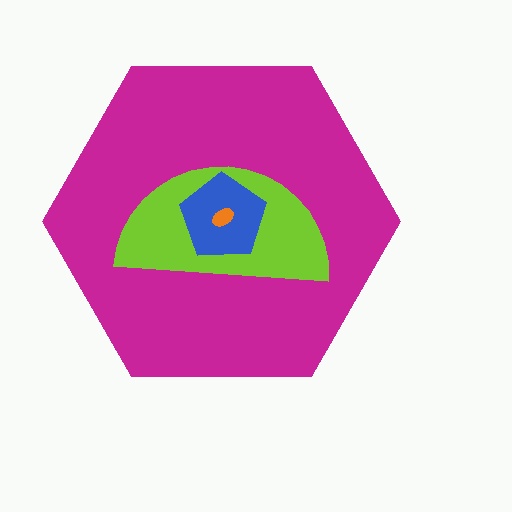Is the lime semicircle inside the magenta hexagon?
Yes.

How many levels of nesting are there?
4.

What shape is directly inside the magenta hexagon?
The lime semicircle.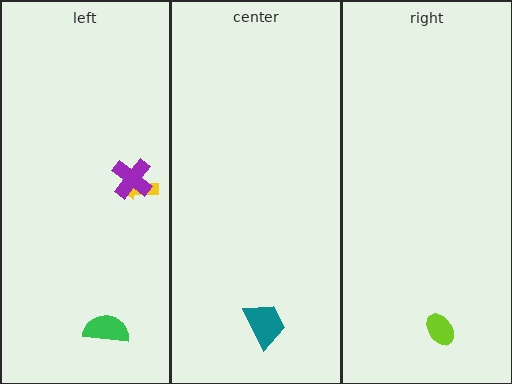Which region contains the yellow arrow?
The left region.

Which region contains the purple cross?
The left region.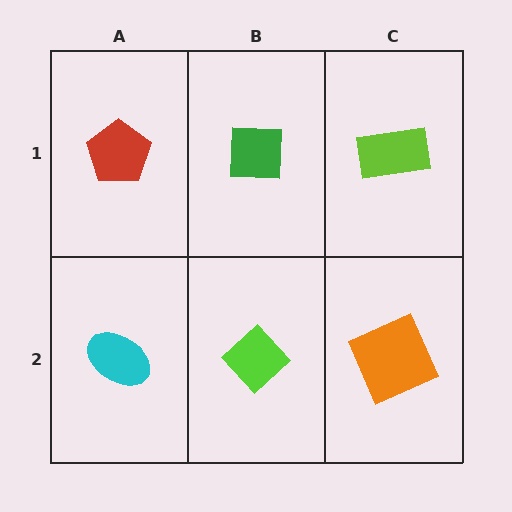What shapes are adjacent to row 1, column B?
A lime diamond (row 2, column B), a red pentagon (row 1, column A), a lime rectangle (row 1, column C).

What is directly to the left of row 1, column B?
A red pentagon.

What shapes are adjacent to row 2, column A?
A red pentagon (row 1, column A), a lime diamond (row 2, column B).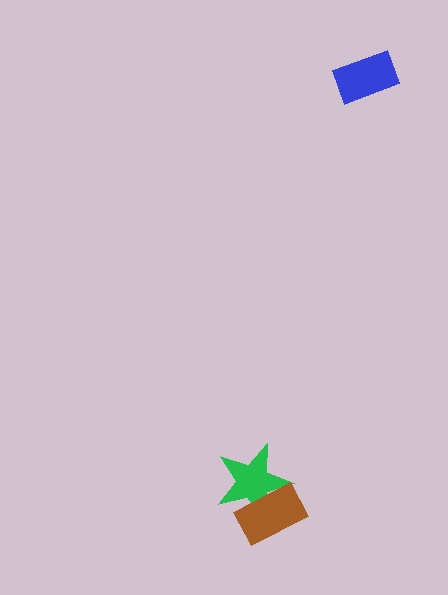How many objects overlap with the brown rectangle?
1 object overlaps with the brown rectangle.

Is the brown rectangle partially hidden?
No, no other shape covers it.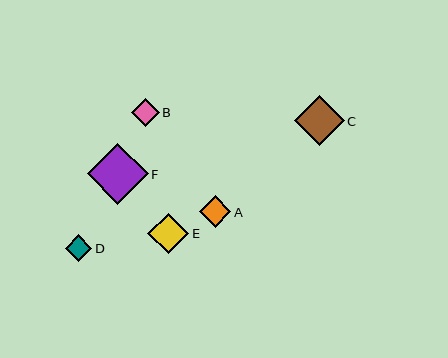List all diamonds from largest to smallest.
From largest to smallest: F, C, E, A, B, D.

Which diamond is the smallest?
Diamond D is the smallest with a size of approximately 27 pixels.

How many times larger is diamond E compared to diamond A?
Diamond E is approximately 1.3 times the size of diamond A.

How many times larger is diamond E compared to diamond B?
Diamond E is approximately 1.5 times the size of diamond B.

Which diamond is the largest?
Diamond F is the largest with a size of approximately 61 pixels.